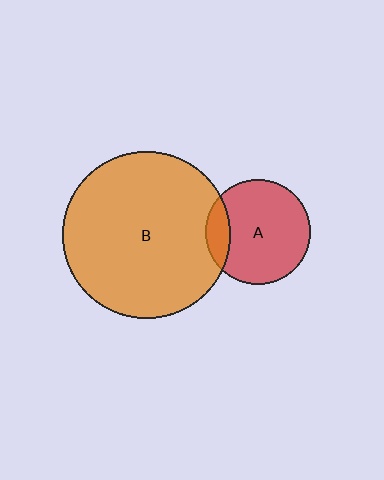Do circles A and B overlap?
Yes.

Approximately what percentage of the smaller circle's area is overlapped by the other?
Approximately 15%.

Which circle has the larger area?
Circle B (orange).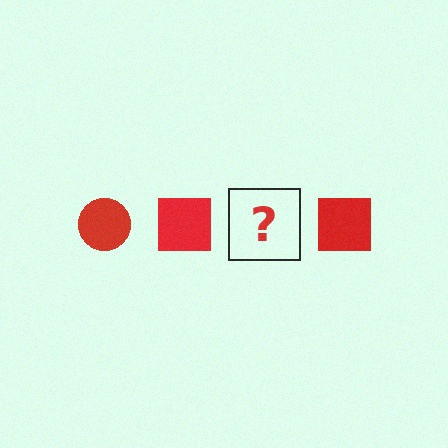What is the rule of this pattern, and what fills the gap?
The rule is that the pattern cycles through circle, square shapes in red. The gap should be filled with a red circle.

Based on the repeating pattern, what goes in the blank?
The blank should be a red circle.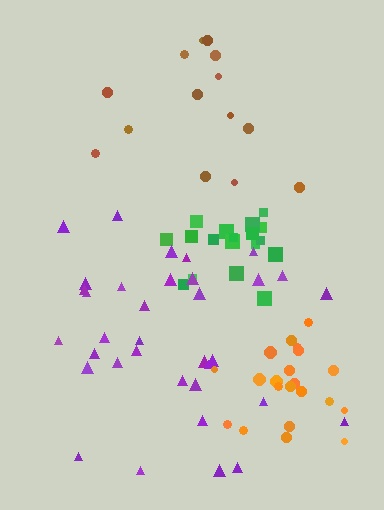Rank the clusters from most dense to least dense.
orange, green, purple, brown.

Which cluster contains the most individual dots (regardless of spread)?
Purple (35).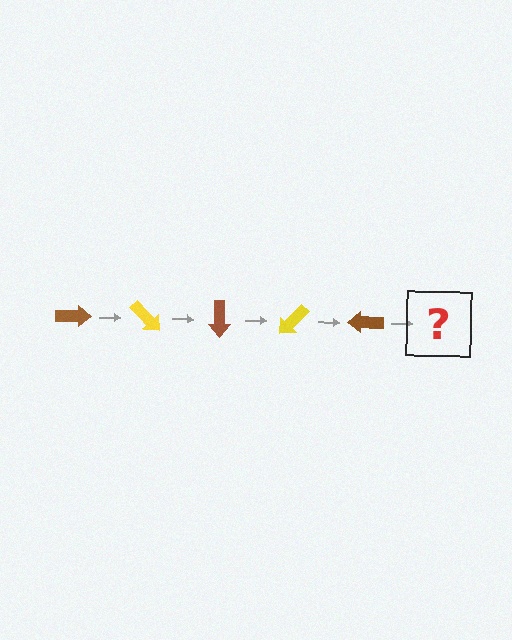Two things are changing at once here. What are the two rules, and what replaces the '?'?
The two rules are that it rotates 45 degrees each step and the color cycles through brown and yellow. The '?' should be a yellow arrow, rotated 225 degrees from the start.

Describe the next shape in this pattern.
It should be a yellow arrow, rotated 225 degrees from the start.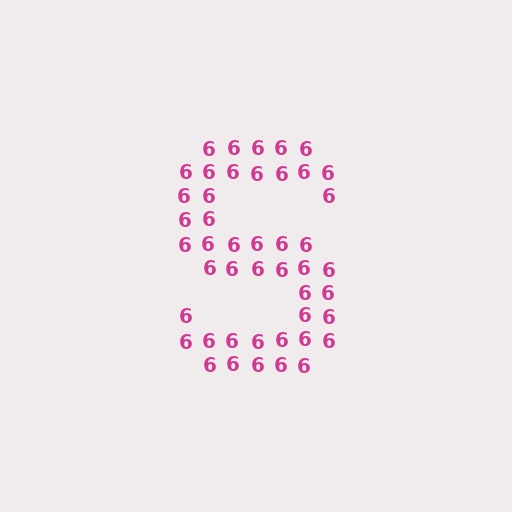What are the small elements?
The small elements are digit 6's.